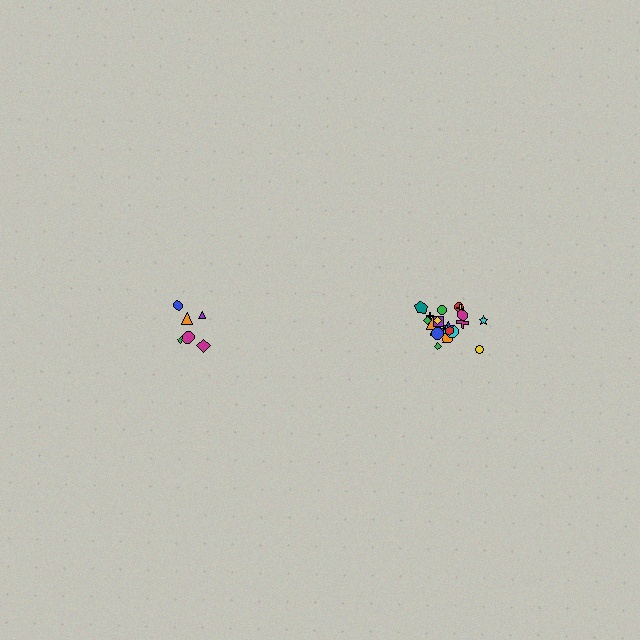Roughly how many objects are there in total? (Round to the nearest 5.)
Roughly 30 objects in total.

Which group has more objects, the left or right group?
The right group.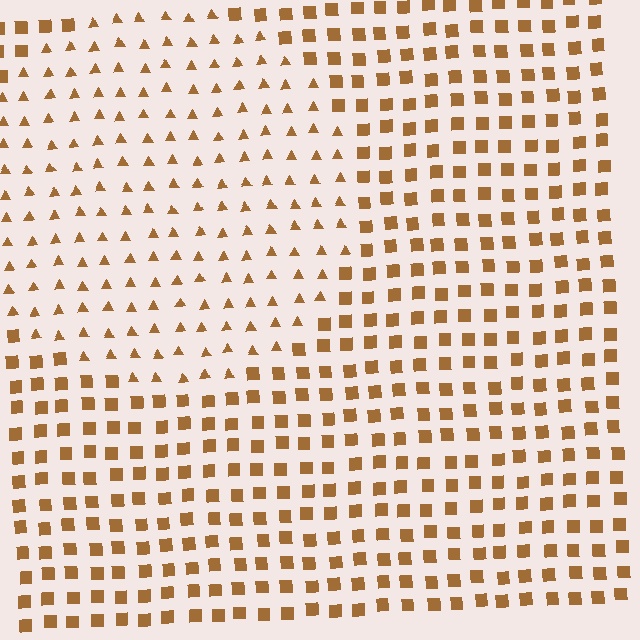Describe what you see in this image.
The image is filled with small brown elements arranged in a uniform grid. A circle-shaped region contains triangles, while the surrounding area contains squares. The boundary is defined purely by the change in element shape.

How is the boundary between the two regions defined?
The boundary is defined by a change in element shape: triangles inside vs. squares outside. All elements share the same color and spacing.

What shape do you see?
I see a circle.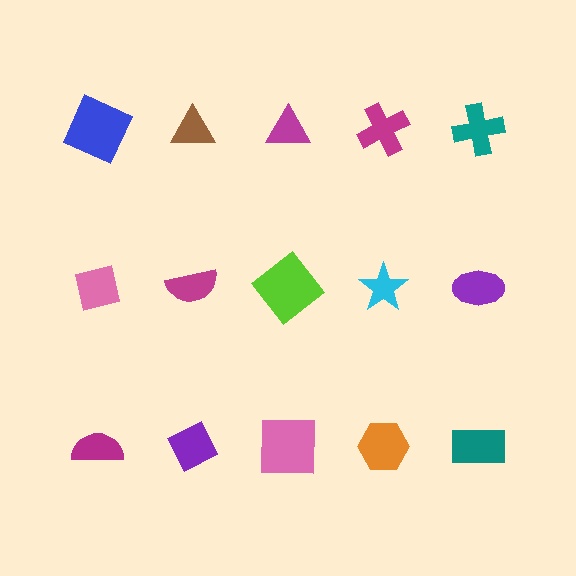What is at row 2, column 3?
A lime diamond.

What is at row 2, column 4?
A cyan star.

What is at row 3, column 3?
A pink square.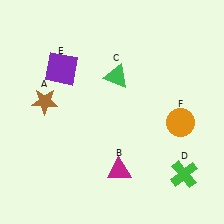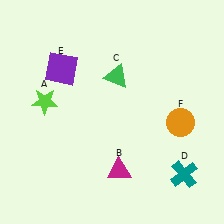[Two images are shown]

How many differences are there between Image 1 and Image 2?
There are 2 differences between the two images.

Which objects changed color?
A changed from brown to lime. D changed from green to teal.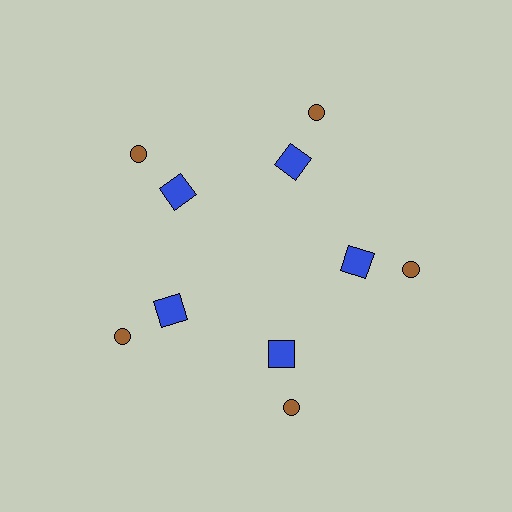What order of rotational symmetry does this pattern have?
This pattern has 5-fold rotational symmetry.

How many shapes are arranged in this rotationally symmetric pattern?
There are 10 shapes, arranged in 5 groups of 2.